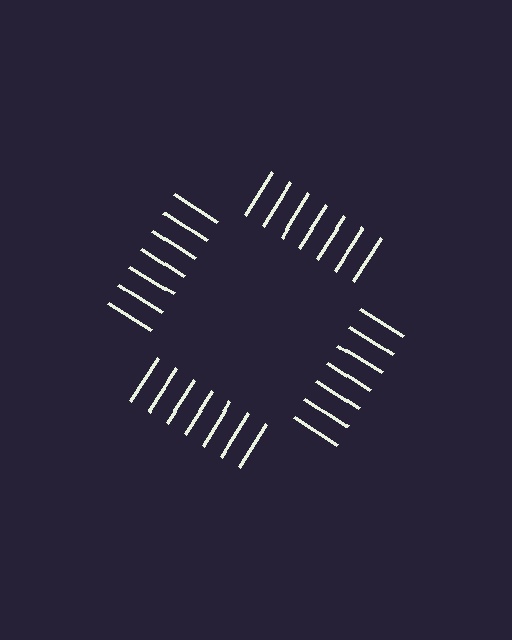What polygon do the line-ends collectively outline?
An illusory square — the line segments terminate on its edges but no continuous stroke is drawn.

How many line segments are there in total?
28 — 7 along each of the 4 edges.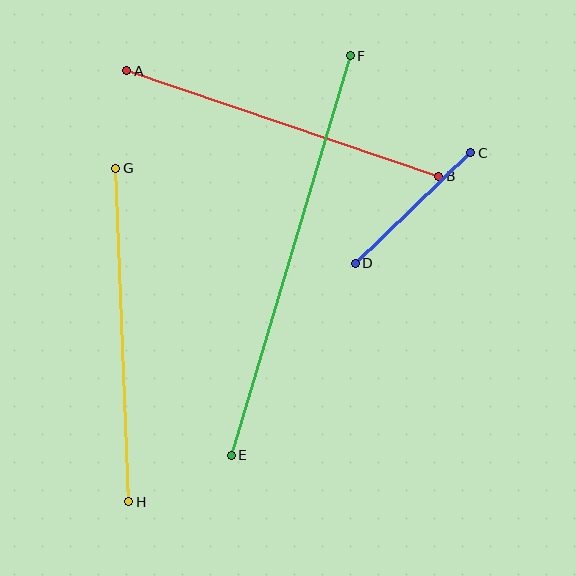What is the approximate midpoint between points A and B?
The midpoint is at approximately (283, 123) pixels.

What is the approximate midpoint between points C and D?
The midpoint is at approximately (413, 208) pixels.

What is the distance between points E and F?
The distance is approximately 417 pixels.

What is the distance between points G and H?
The distance is approximately 334 pixels.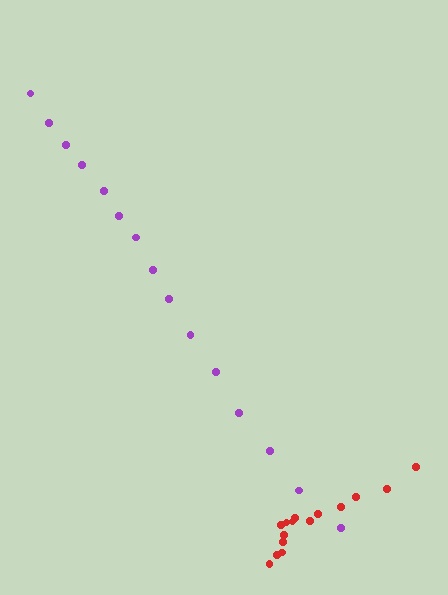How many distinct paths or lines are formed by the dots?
There are 2 distinct paths.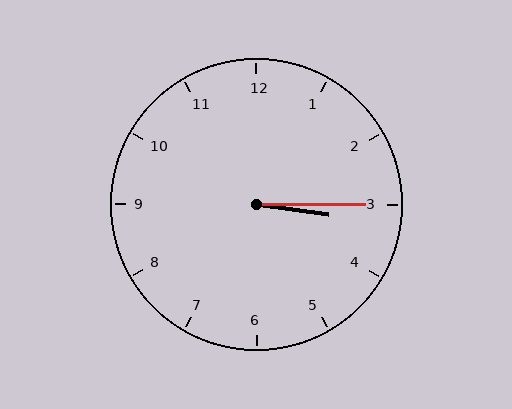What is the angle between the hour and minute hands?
Approximately 8 degrees.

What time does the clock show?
3:15.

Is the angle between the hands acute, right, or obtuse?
It is acute.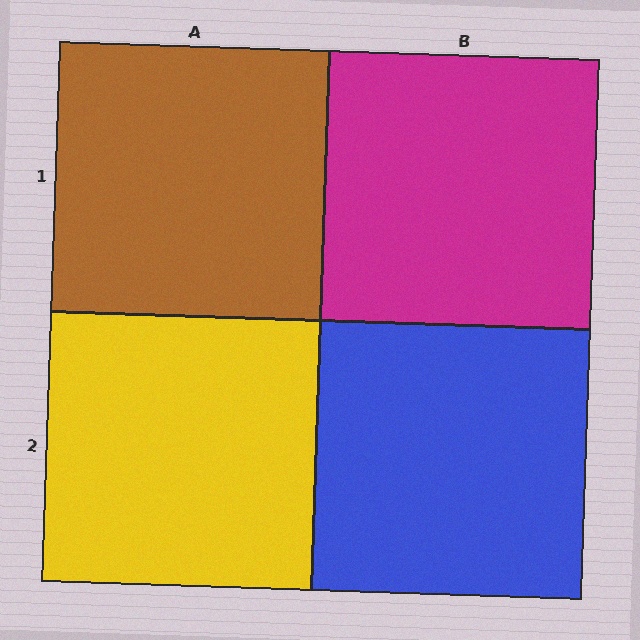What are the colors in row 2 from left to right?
Yellow, blue.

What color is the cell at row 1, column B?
Magenta.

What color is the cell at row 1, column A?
Brown.